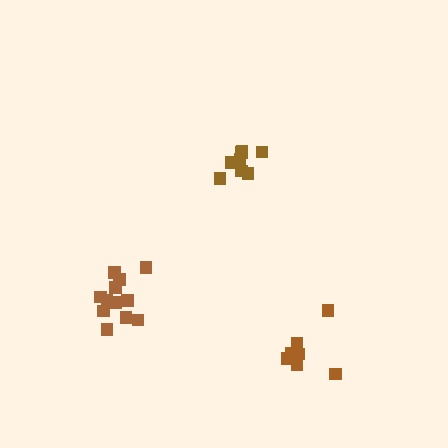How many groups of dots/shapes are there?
There are 3 groups.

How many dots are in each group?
Group 1: 8 dots, Group 2: 7 dots, Group 3: 12 dots (27 total).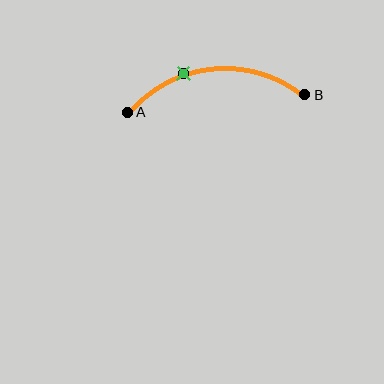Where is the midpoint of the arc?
The arc midpoint is the point on the curve farthest from the straight line joining A and B. It sits above that line.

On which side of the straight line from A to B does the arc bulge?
The arc bulges above the straight line connecting A and B.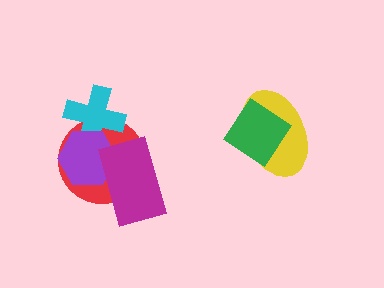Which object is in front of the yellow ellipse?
The green diamond is in front of the yellow ellipse.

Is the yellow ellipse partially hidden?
Yes, it is partially covered by another shape.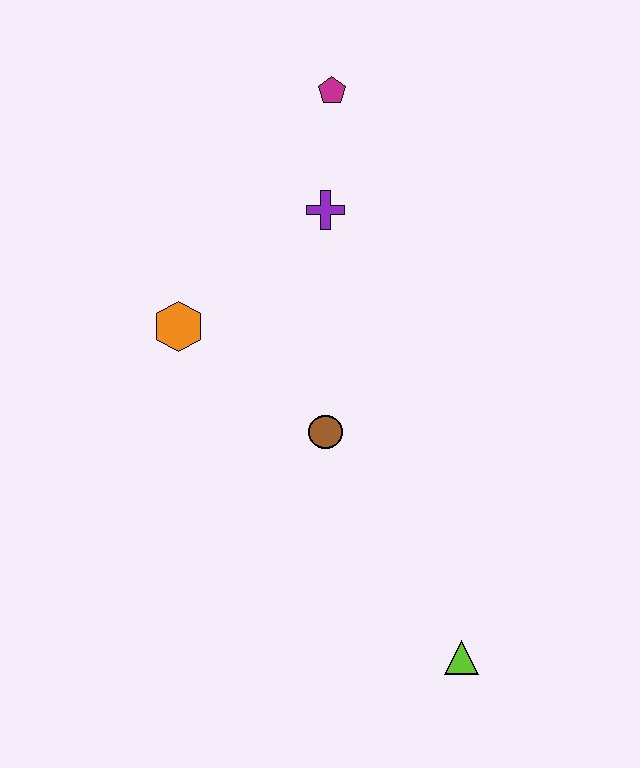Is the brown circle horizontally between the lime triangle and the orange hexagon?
Yes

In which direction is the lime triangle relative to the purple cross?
The lime triangle is below the purple cross.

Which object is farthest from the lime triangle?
The magenta pentagon is farthest from the lime triangle.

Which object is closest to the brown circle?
The orange hexagon is closest to the brown circle.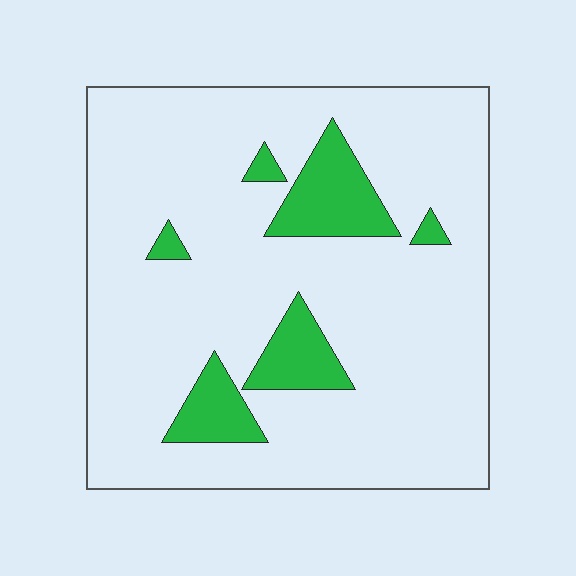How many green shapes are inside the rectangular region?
6.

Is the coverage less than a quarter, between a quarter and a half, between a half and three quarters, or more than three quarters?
Less than a quarter.